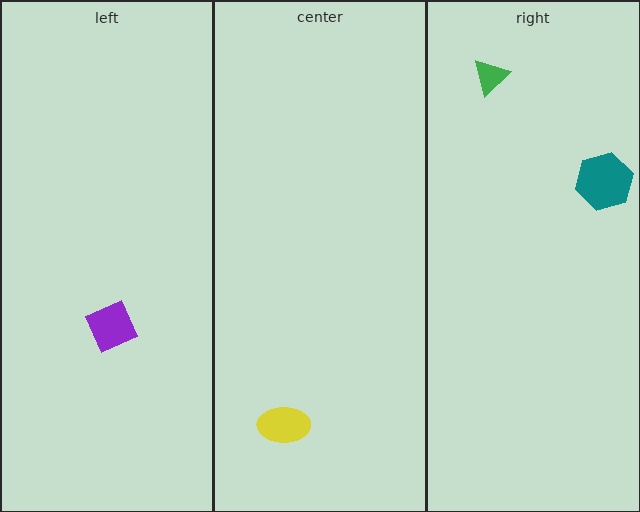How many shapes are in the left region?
1.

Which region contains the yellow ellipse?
The center region.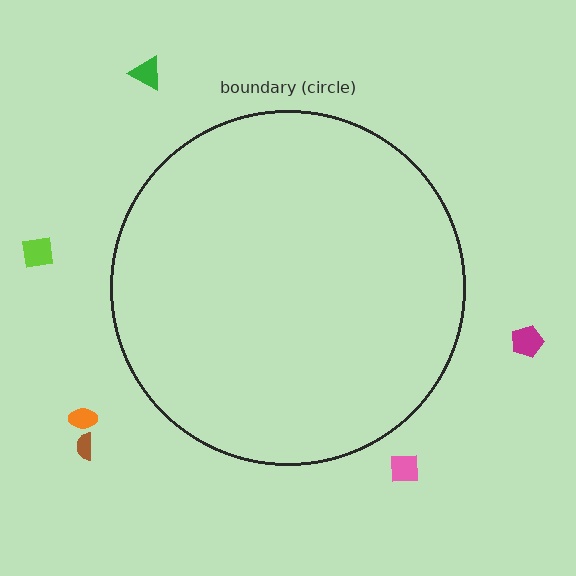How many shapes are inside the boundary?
0 inside, 6 outside.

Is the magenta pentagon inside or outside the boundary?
Outside.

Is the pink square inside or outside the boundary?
Outside.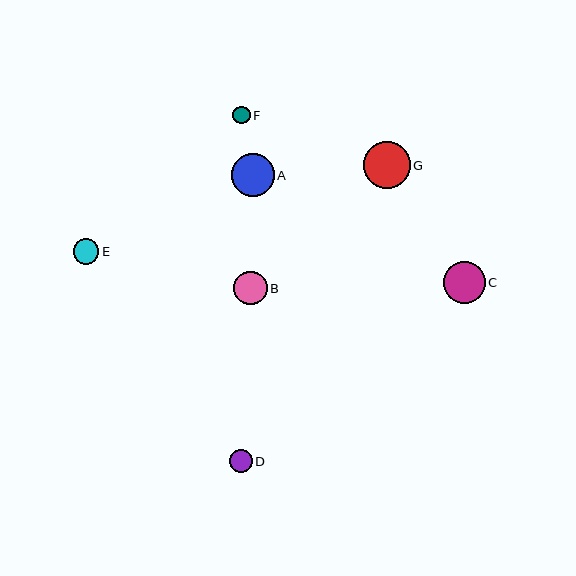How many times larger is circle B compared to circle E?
Circle B is approximately 1.3 times the size of circle E.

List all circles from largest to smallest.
From largest to smallest: G, A, C, B, E, D, F.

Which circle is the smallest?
Circle F is the smallest with a size of approximately 17 pixels.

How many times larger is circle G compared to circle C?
Circle G is approximately 1.1 times the size of circle C.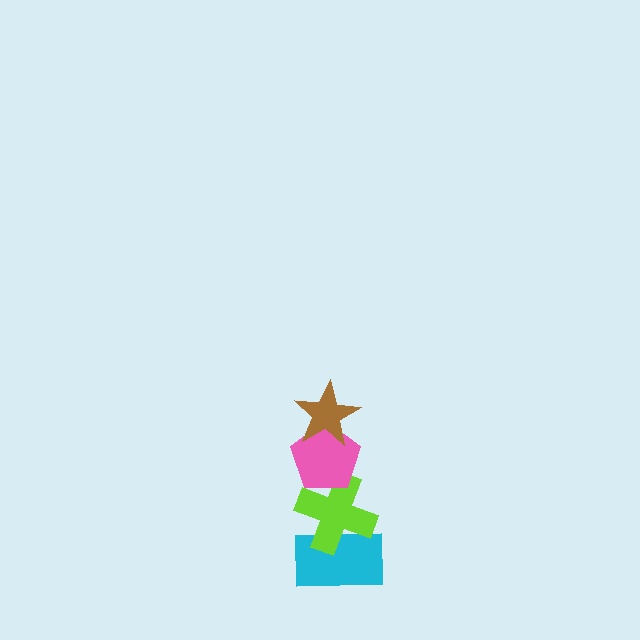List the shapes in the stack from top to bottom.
From top to bottom: the brown star, the pink pentagon, the lime cross, the cyan rectangle.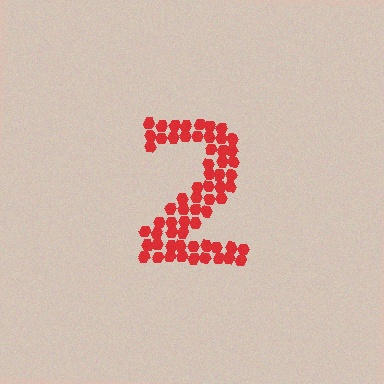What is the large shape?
The large shape is the digit 2.